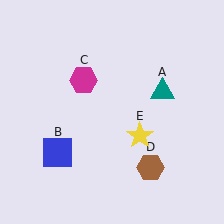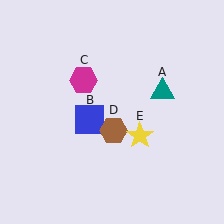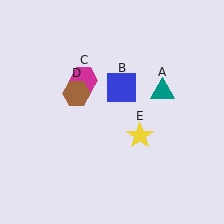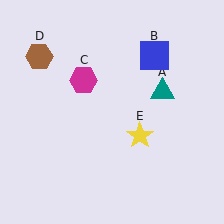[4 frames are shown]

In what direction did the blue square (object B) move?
The blue square (object B) moved up and to the right.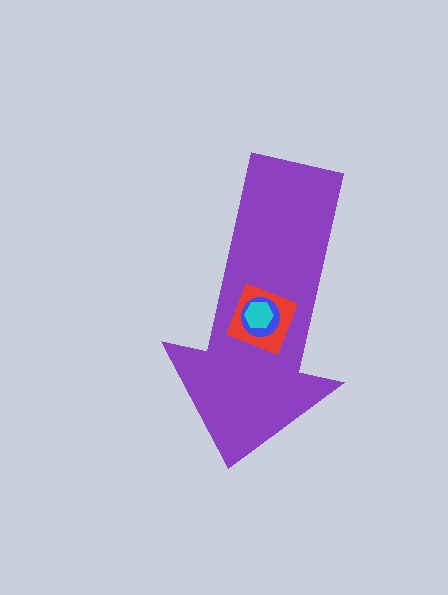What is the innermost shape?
The cyan hexagon.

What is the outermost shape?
The purple arrow.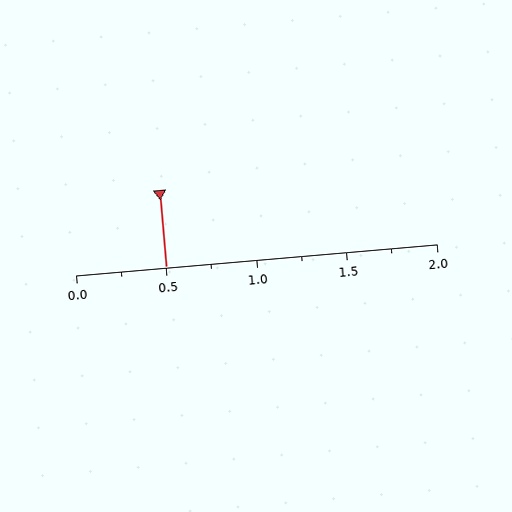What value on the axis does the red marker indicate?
The marker indicates approximately 0.5.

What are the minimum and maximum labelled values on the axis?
The axis runs from 0.0 to 2.0.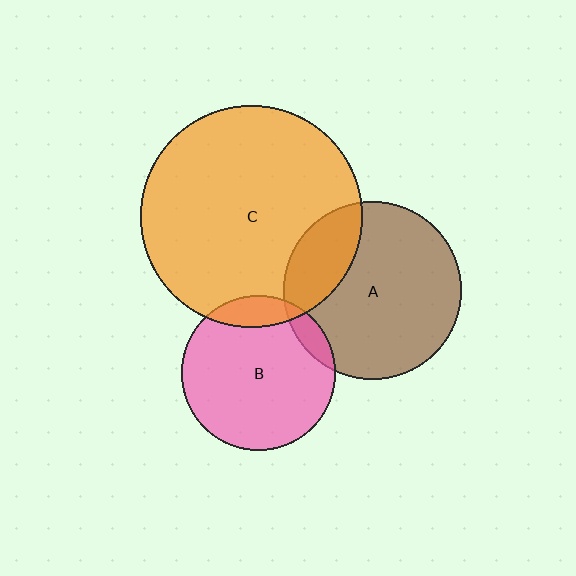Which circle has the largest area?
Circle C (orange).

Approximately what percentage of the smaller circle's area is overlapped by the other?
Approximately 10%.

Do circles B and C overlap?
Yes.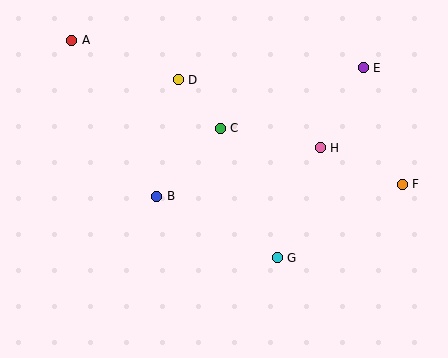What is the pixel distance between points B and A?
The distance between B and A is 178 pixels.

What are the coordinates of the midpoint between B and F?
The midpoint between B and F is at (279, 190).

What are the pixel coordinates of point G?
Point G is at (277, 258).